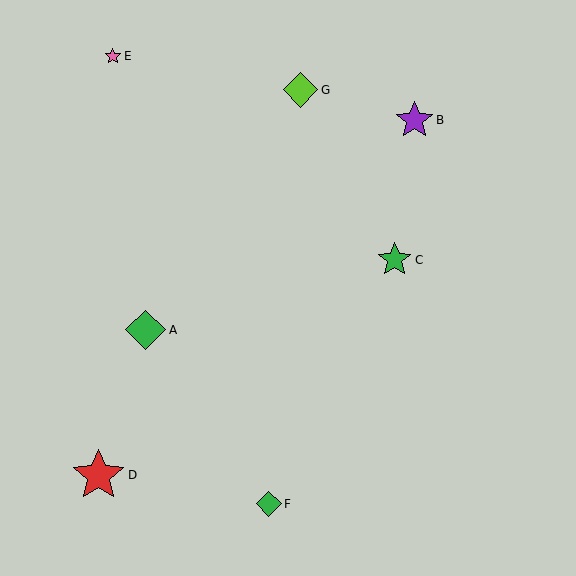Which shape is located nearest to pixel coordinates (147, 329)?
The green diamond (labeled A) at (146, 330) is nearest to that location.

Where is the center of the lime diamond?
The center of the lime diamond is at (301, 90).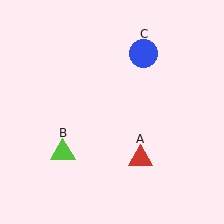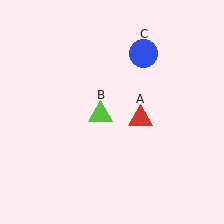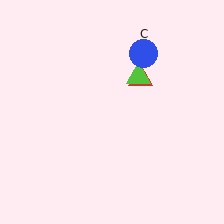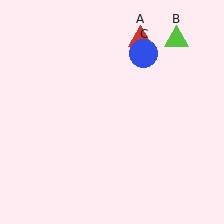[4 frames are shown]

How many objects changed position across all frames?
2 objects changed position: red triangle (object A), lime triangle (object B).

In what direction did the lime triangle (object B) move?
The lime triangle (object B) moved up and to the right.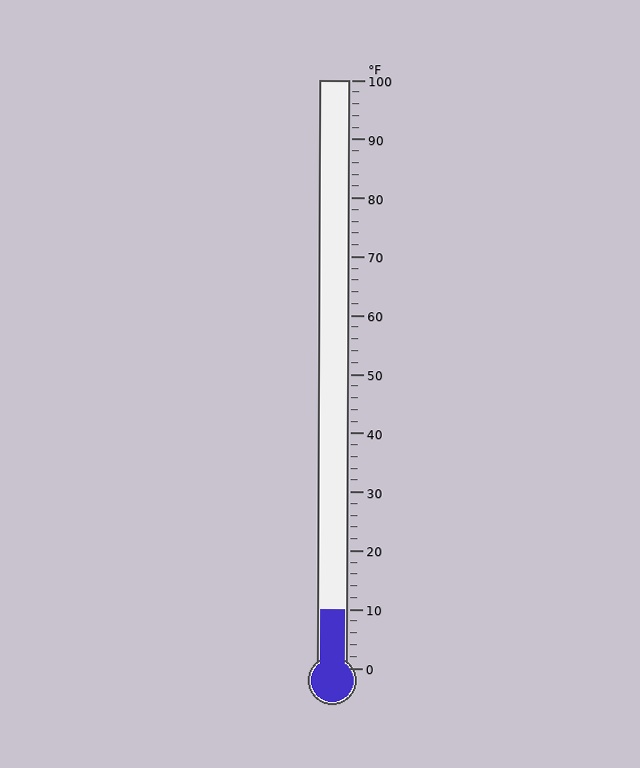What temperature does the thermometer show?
The thermometer shows approximately 10°F.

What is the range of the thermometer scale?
The thermometer scale ranges from 0°F to 100°F.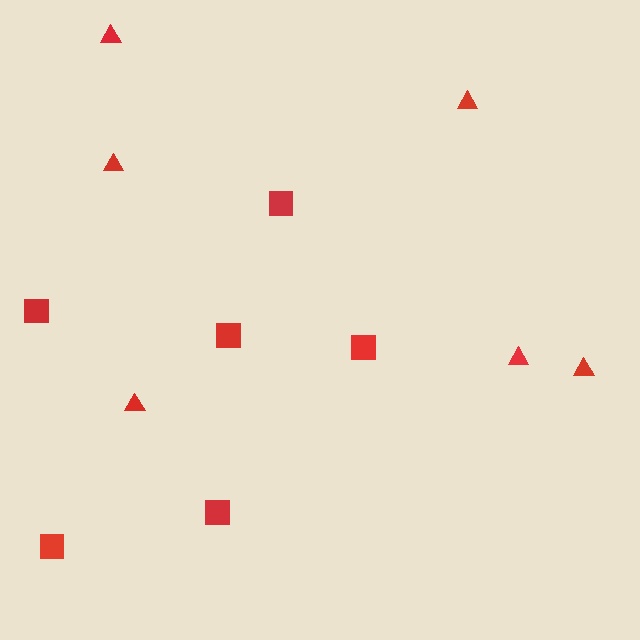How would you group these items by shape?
There are 2 groups: one group of triangles (6) and one group of squares (6).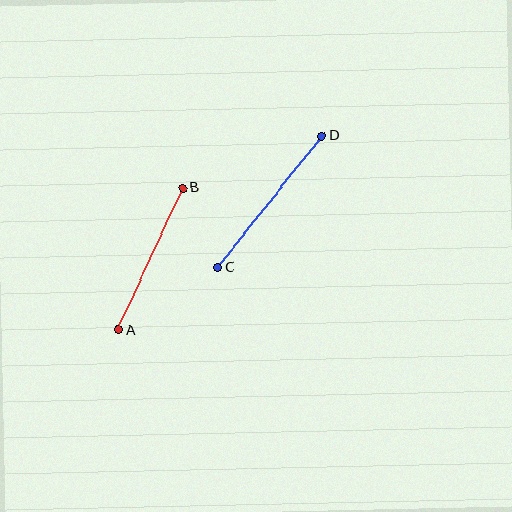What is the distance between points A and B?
The distance is approximately 156 pixels.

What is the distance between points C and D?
The distance is approximately 167 pixels.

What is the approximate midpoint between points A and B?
The midpoint is at approximately (150, 259) pixels.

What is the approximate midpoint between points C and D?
The midpoint is at approximately (270, 201) pixels.